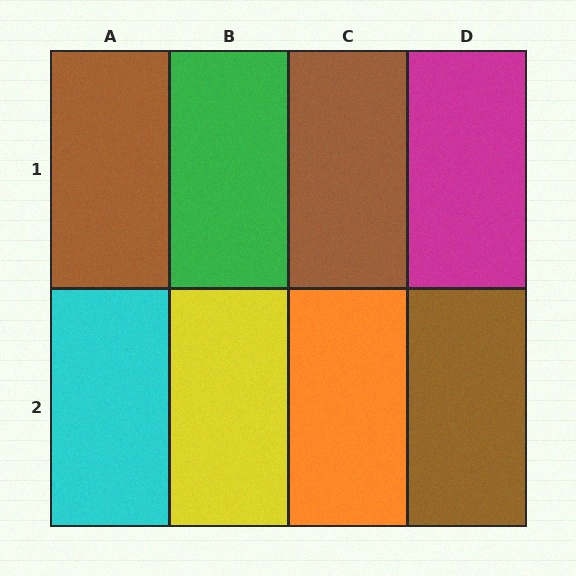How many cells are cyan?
1 cell is cyan.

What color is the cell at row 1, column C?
Brown.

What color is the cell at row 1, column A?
Brown.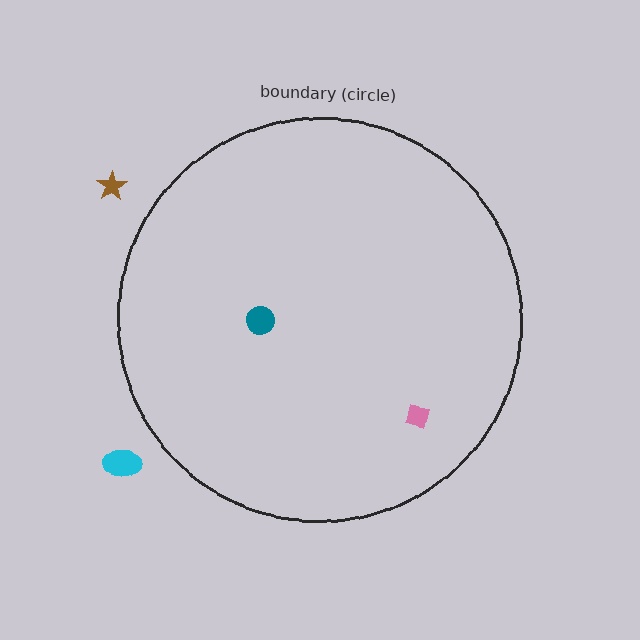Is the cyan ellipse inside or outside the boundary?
Outside.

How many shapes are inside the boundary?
2 inside, 2 outside.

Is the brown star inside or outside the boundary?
Outside.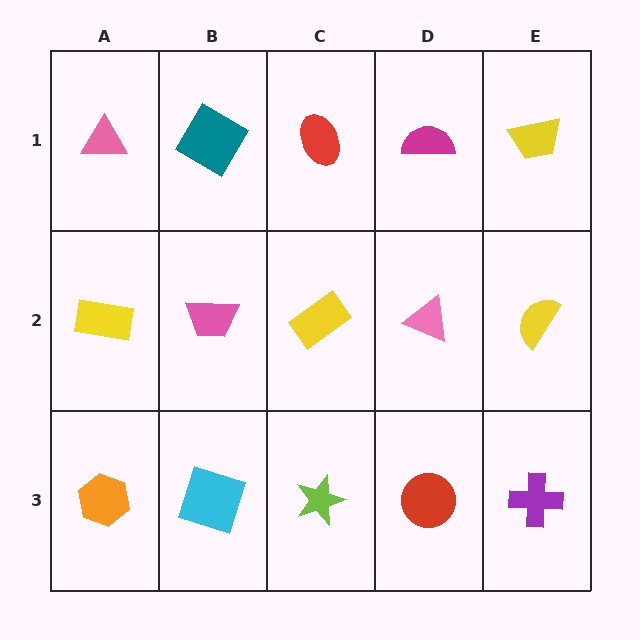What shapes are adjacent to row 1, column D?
A pink triangle (row 2, column D), a red ellipse (row 1, column C), a yellow trapezoid (row 1, column E).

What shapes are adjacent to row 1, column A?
A yellow rectangle (row 2, column A), a teal diamond (row 1, column B).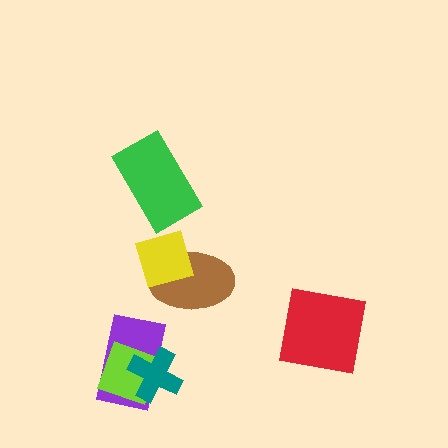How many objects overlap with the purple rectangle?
2 objects overlap with the purple rectangle.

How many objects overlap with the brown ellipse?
1 object overlaps with the brown ellipse.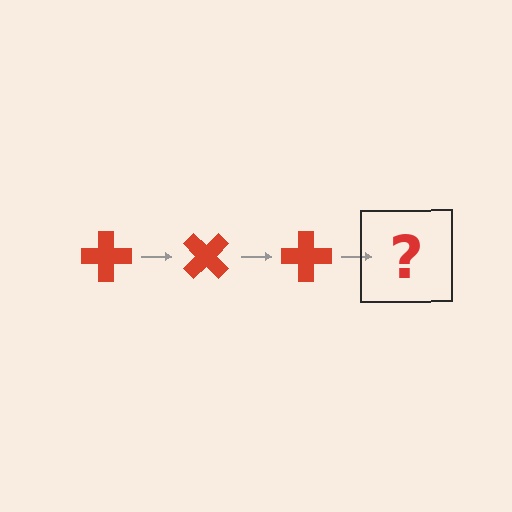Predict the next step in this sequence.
The next step is a red cross rotated 135 degrees.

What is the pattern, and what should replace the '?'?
The pattern is that the cross rotates 45 degrees each step. The '?' should be a red cross rotated 135 degrees.